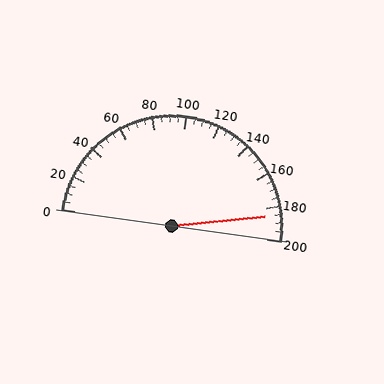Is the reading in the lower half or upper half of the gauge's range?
The reading is in the upper half of the range (0 to 200).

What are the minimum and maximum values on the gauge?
The gauge ranges from 0 to 200.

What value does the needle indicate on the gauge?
The needle indicates approximately 185.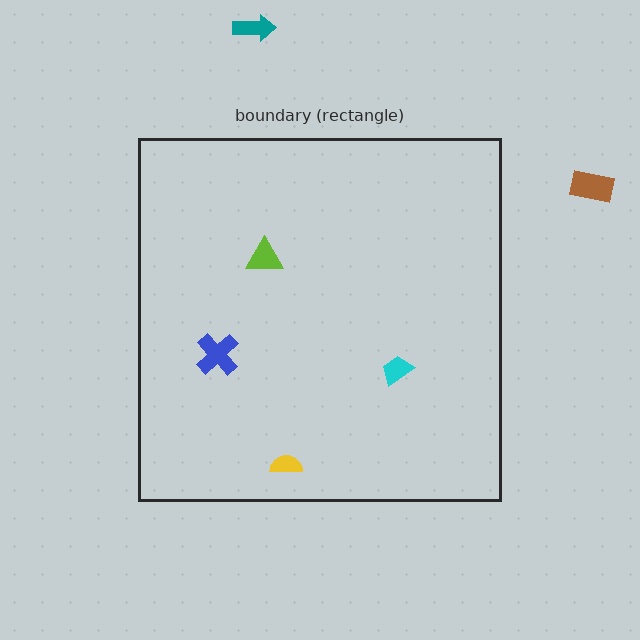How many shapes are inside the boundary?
4 inside, 2 outside.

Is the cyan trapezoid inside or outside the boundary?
Inside.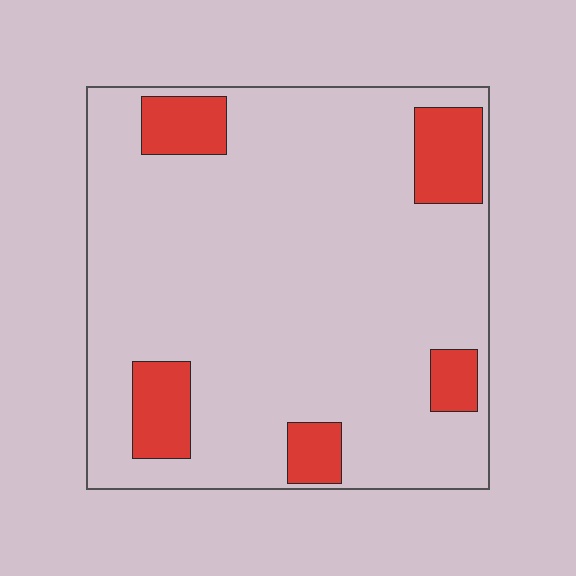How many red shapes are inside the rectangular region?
5.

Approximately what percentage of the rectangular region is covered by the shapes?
Approximately 15%.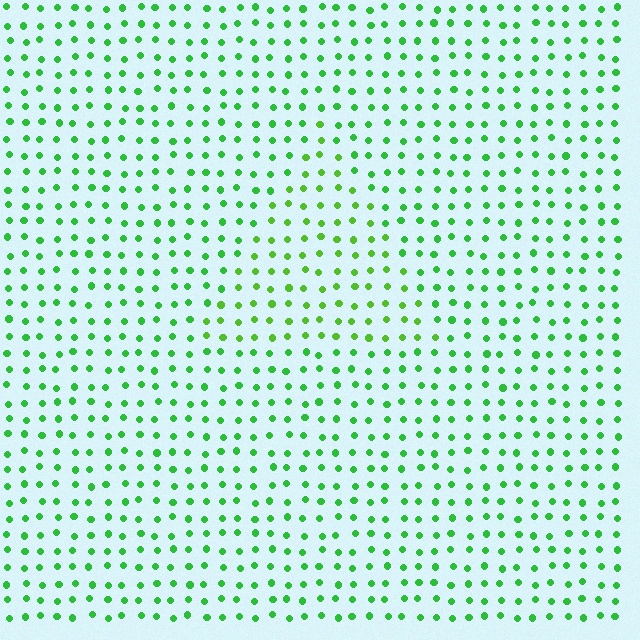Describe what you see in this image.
The image is filled with small green elements in a uniform arrangement. A triangle-shaped region is visible where the elements are tinted to a slightly different hue, forming a subtle color boundary.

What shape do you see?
I see a triangle.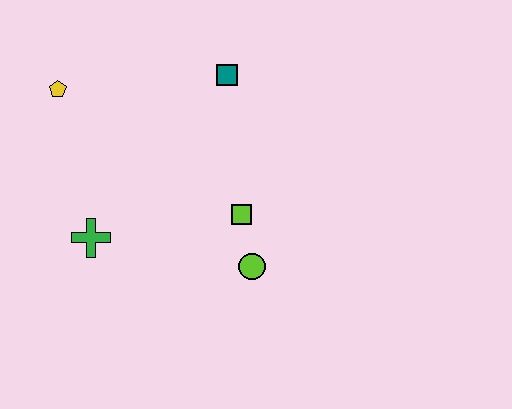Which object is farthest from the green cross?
The teal square is farthest from the green cross.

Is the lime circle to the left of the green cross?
No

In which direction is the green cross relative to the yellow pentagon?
The green cross is below the yellow pentagon.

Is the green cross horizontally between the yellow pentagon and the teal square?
Yes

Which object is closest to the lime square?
The lime circle is closest to the lime square.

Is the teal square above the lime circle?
Yes